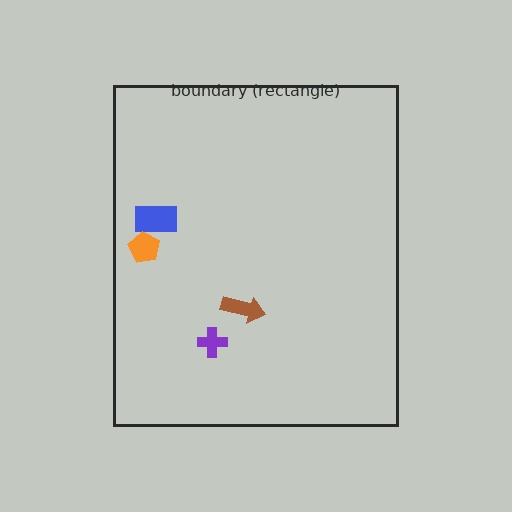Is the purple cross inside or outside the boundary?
Inside.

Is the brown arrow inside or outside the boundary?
Inside.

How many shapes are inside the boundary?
4 inside, 0 outside.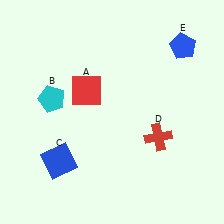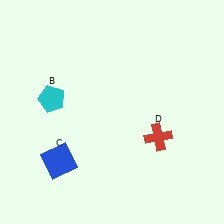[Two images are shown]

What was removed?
The red square (A), the blue pentagon (E) were removed in Image 2.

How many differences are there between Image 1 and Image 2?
There are 2 differences between the two images.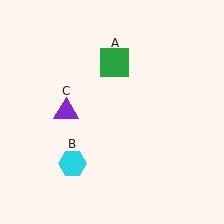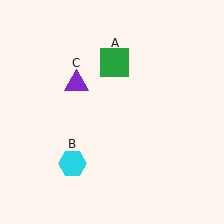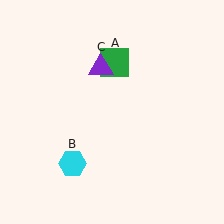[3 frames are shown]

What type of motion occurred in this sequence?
The purple triangle (object C) rotated clockwise around the center of the scene.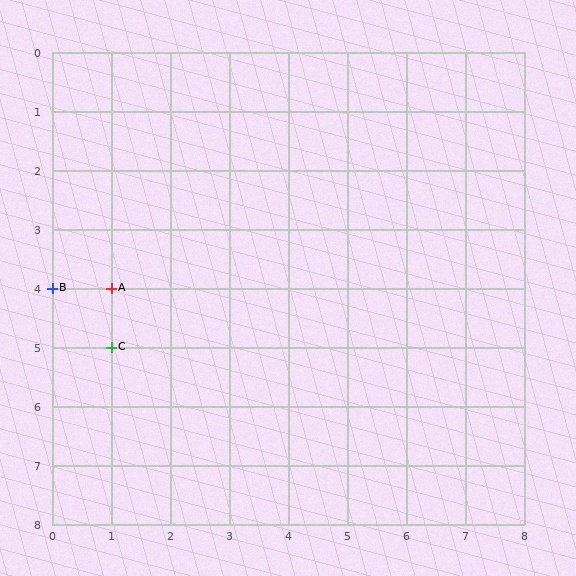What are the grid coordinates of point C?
Point C is at grid coordinates (1, 5).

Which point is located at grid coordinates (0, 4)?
Point B is at (0, 4).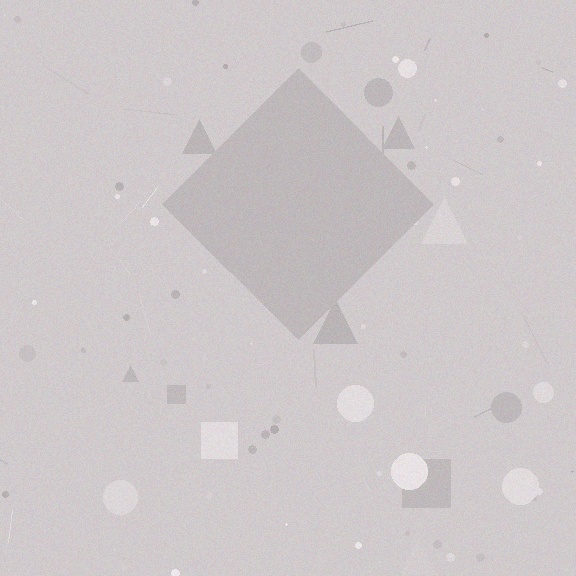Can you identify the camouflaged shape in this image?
The camouflaged shape is a diamond.